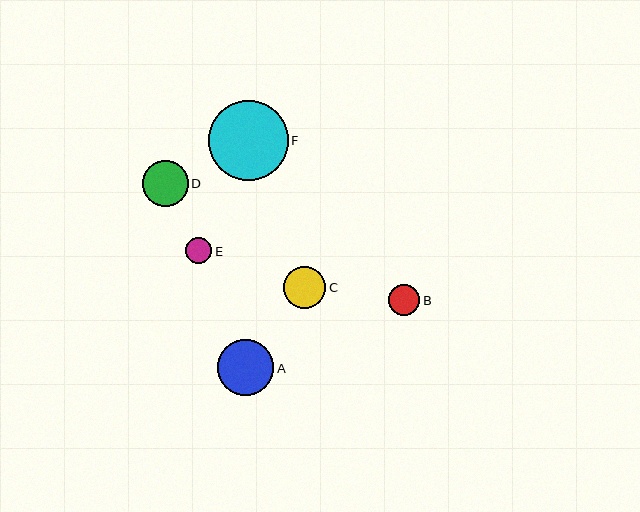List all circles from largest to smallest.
From largest to smallest: F, A, D, C, B, E.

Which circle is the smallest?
Circle E is the smallest with a size of approximately 26 pixels.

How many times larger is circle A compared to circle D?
Circle A is approximately 1.2 times the size of circle D.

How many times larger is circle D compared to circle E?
Circle D is approximately 1.8 times the size of circle E.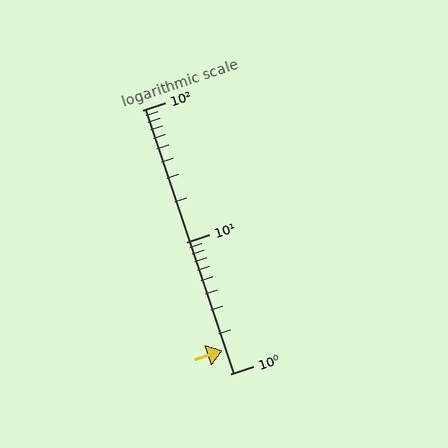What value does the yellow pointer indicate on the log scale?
The pointer indicates approximately 1.5.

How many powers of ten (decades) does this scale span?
The scale spans 2 decades, from 1 to 100.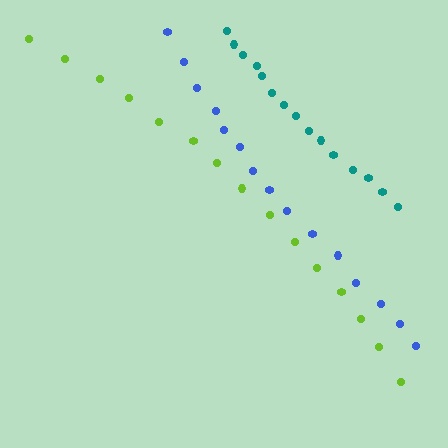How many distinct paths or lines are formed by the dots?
There are 3 distinct paths.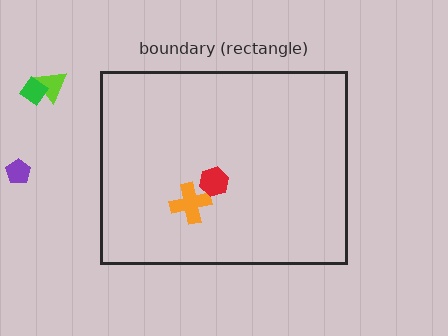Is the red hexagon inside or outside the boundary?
Inside.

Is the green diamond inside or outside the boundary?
Outside.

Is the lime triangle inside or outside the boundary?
Outside.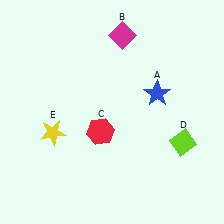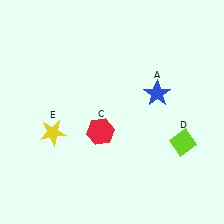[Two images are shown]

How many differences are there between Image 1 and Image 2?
There is 1 difference between the two images.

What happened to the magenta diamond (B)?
The magenta diamond (B) was removed in Image 2. It was in the top-right area of Image 1.